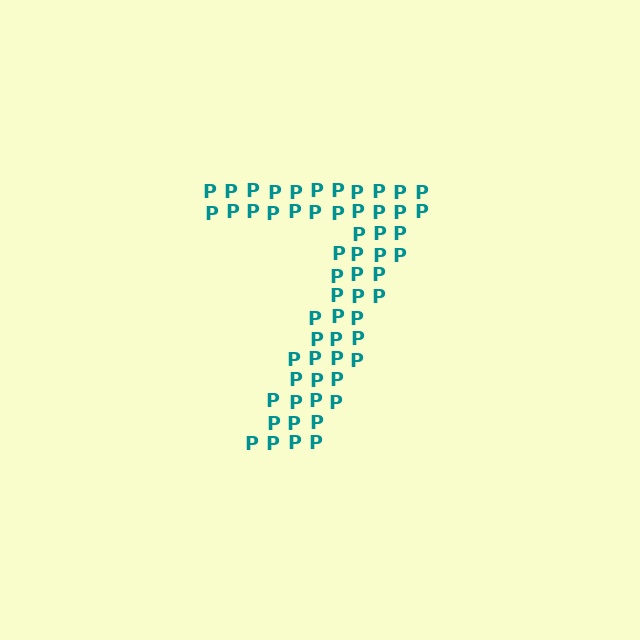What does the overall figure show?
The overall figure shows the digit 7.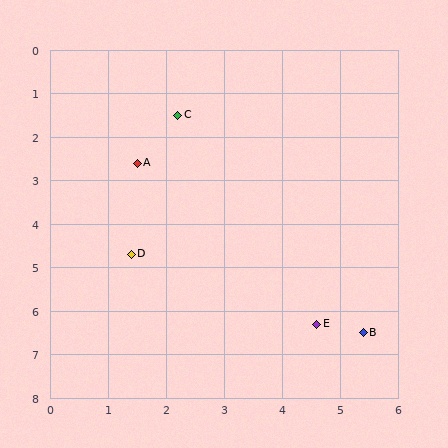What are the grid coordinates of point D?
Point D is at approximately (1.4, 4.7).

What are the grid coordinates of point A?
Point A is at approximately (1.5, 2.6).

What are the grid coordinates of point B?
Point B is at approximately (5.4, 6.5).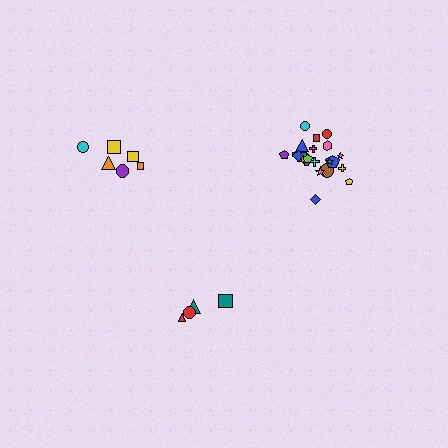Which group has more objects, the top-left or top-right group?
The top-right group.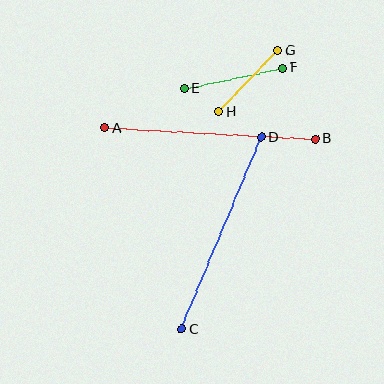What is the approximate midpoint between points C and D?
The midpoint is at approximately (221, 233) pixels.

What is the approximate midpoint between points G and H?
The midpoint is at approximately (248, 81) pixels.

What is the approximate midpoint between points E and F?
The midpoint is at approximately (233, 78) pixels.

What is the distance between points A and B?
The distance is approximately 211 pixels.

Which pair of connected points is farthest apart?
Points A and B are farthest apart.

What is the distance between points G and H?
The distance is approximately 85 pixels.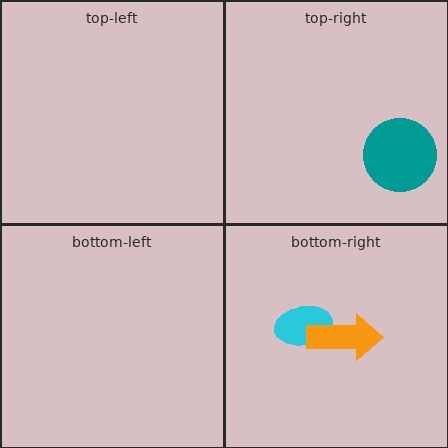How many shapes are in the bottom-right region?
2.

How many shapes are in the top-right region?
1.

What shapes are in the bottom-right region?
The cyan ellipse, the orange arrow.